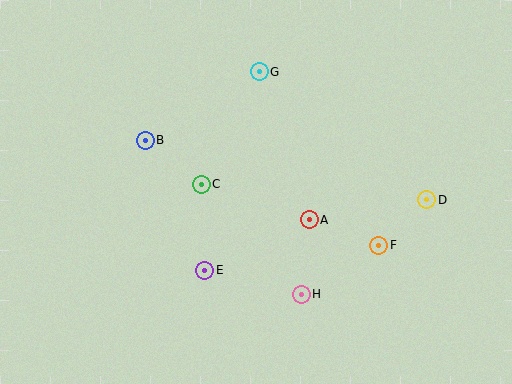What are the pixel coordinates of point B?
Point B is at (145, 140).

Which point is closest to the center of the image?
Point C at (201, 184) is closest to the center.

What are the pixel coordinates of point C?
Point C is at (201, 184).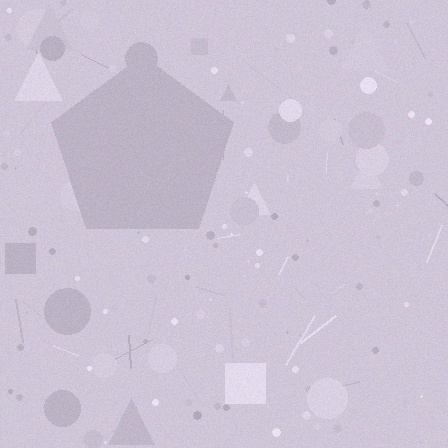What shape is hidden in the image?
A pentagon is hidden in the image.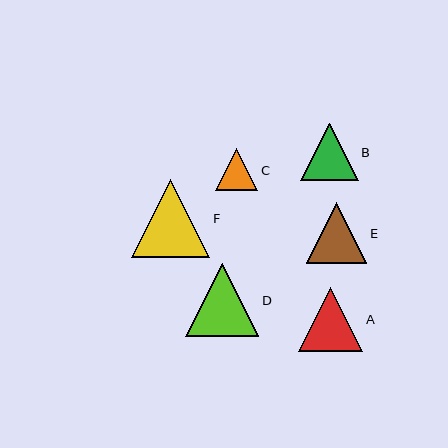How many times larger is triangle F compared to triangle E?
Triangle F is approximately 1.3 times the size of triangle E.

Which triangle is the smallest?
Triangle C is the smallest with a size of approximately 42 pixels.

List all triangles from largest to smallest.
From largest to smallest: F, D, A, E, B, C.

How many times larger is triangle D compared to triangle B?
Triangle D is approximately 1.3 times the size of triangle B.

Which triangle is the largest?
Triangle F is the largest with a size of approximately 78 pixels.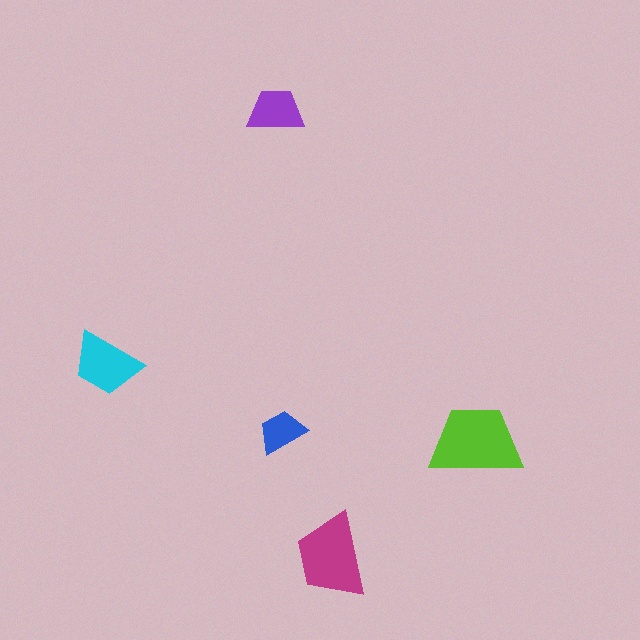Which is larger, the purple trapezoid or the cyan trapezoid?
The cyan one.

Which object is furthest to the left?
The cyan trapezoid is leftmost.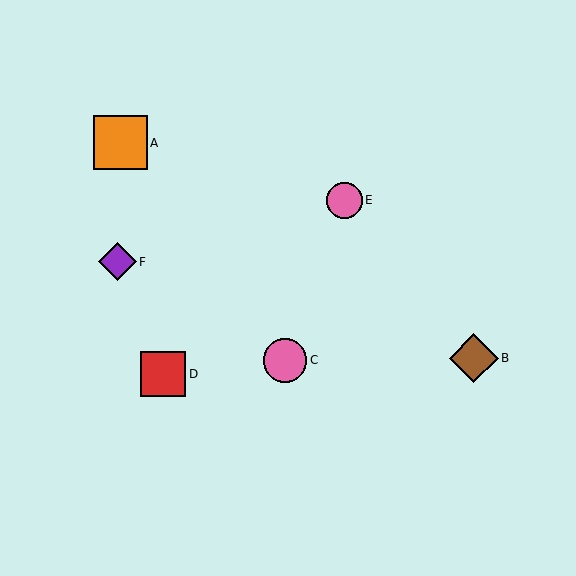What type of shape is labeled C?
Shape C is a pink circle.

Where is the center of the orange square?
The center of the orange square is at (121, 143).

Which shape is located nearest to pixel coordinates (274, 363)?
The pink circle (labeled C) at (285, 360) is nearest to that location.